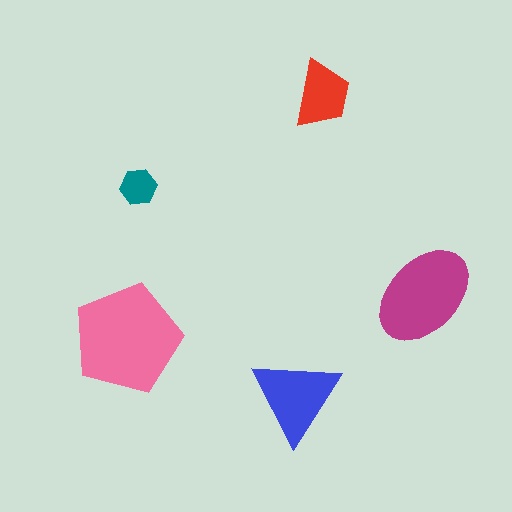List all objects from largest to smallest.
The pink pentagon, the magenta ellipse, the blue triangle, the red trapezoid, the teal hexagon.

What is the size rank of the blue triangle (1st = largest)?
3rd.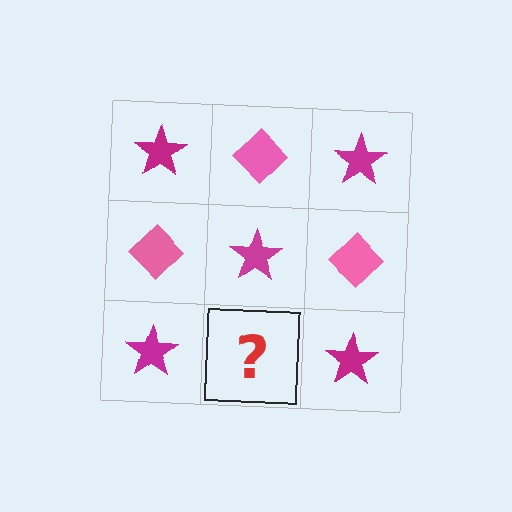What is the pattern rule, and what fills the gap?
The rule is that it alternates magenta star and pink diamond in a checkerboard pattern. The gap should be filled with a pink diamond.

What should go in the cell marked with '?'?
The missing cell should contain a pink diamond.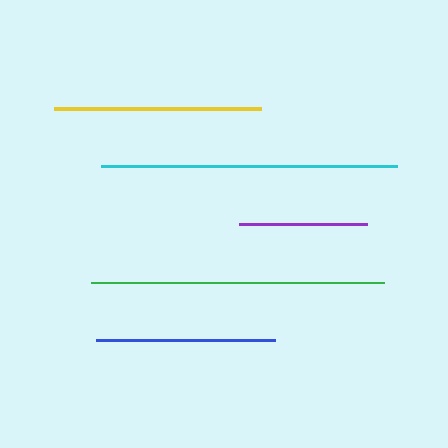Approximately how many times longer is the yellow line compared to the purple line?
The yellow line is approximately 1.6 times the length of the purple line.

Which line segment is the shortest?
The purple line is the shortest at approximately 128 pixels.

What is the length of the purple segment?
The purple segment is approximately 128 pixels long.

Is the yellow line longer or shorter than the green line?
The green line is longer than the yellow line.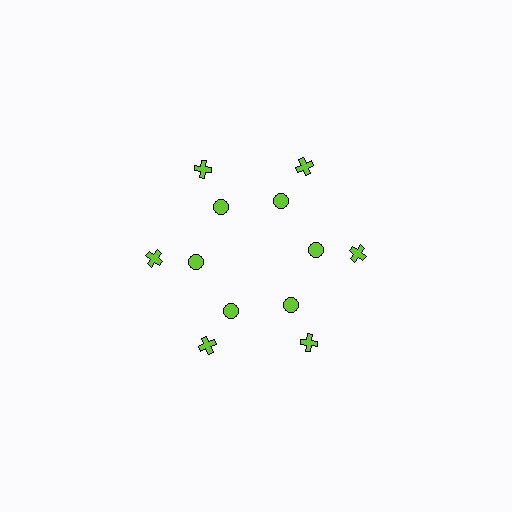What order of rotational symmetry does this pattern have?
This pattern has 6-fold rotational symmetry.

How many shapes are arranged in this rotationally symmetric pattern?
There are 12 shapes, arranged in 6 groups of 2.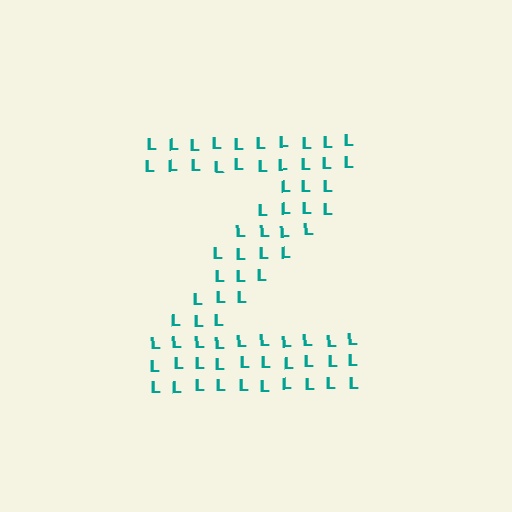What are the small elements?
The small elements are letter L's.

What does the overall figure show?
The overall figure shows the letter Z.